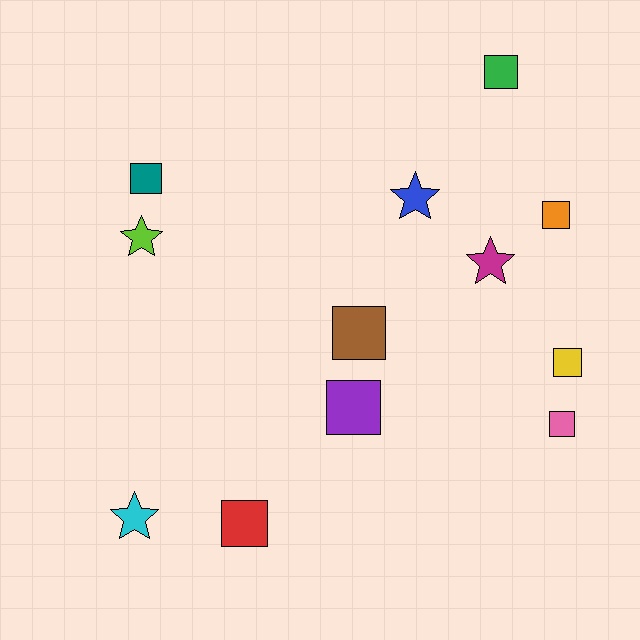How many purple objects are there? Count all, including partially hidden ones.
There is 1 purple object.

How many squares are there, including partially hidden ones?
There are 8 squares.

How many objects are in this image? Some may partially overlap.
There are 12 objects.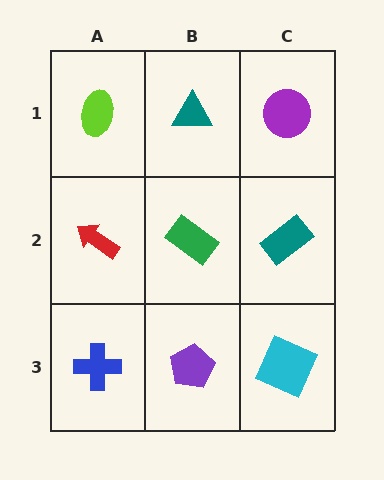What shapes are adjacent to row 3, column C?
A teal rectangle (row 2, column C), a purple pentagon (row 3, column B).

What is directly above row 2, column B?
A teal triangle.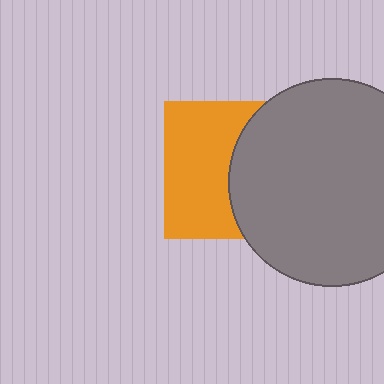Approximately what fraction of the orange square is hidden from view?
Roughly 47% of the orange square is hidden behind the gray circle.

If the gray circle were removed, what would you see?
You would see the complete orange square.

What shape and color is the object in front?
The object in front is a gray circle.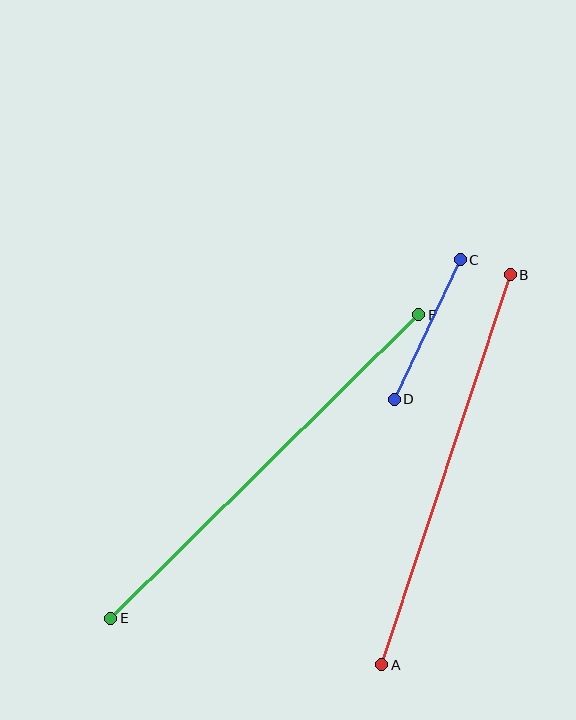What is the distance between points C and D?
The distance is approximately 154 pixels.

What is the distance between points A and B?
The distance is approximately 410 pixels.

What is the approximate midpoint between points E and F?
The midpoint is at approximately (265, 467) pixels.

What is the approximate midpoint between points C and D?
The midpoint is at approximately (427, 329) pixels.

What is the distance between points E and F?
The distance is approximately 432 pixels.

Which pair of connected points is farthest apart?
Points E and F are farthest apart.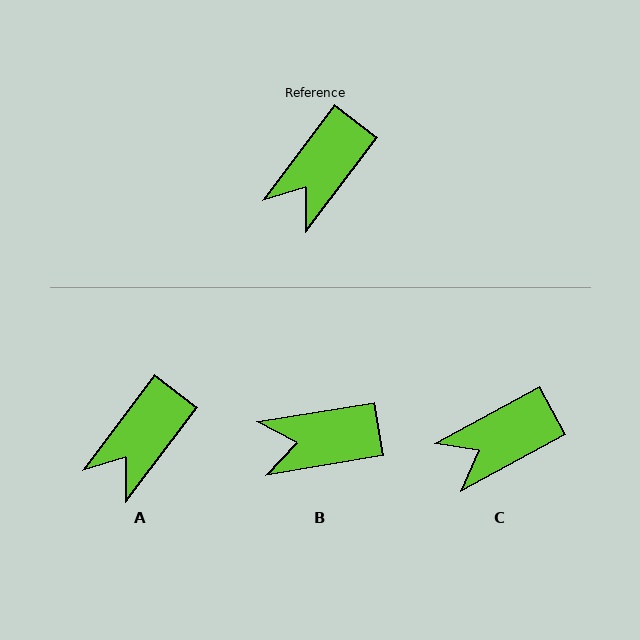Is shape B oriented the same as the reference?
No, it is off by about 43 degrees.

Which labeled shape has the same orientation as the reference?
A.